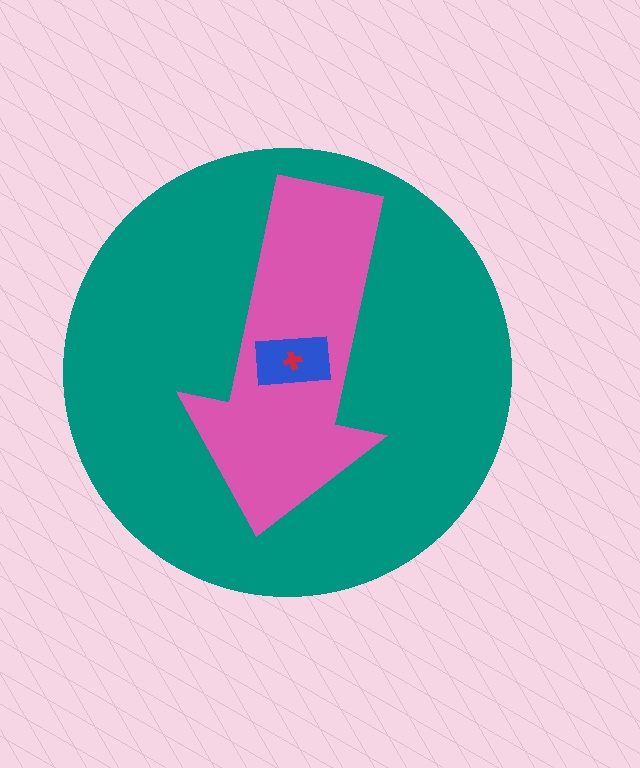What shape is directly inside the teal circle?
The pink arrow.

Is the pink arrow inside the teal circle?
Yes.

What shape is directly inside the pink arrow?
The blue rectangle.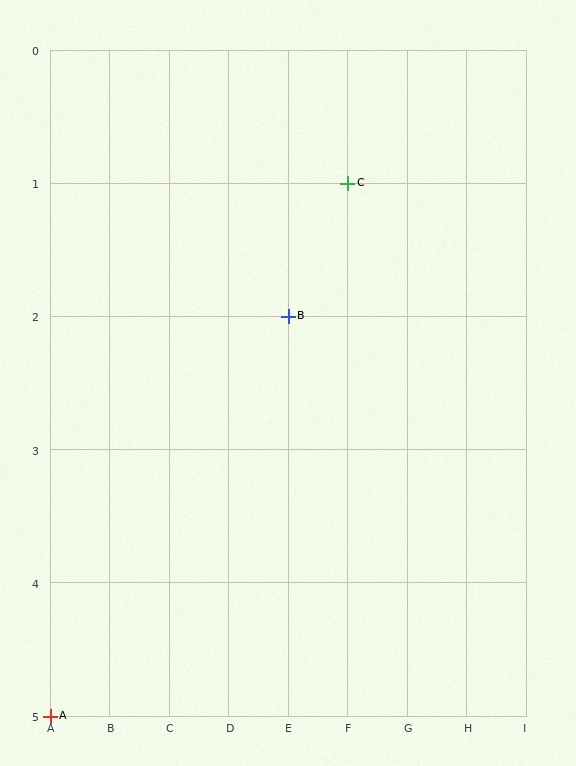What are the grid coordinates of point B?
Point B is at grid coordinates (E, 2).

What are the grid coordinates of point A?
Point A is at grid coordinates (A, 5).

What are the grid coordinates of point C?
Point C is at grid coordinates (F, 1).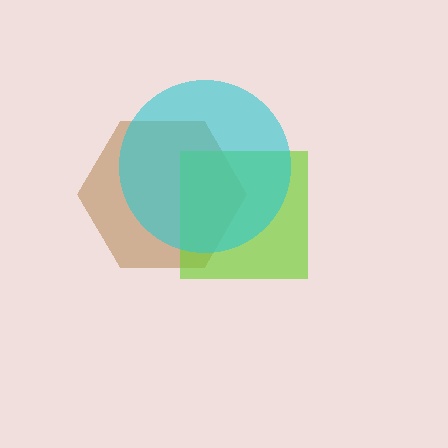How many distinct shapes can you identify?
There are 3 distinct shapes: a brown hexagon, a lime square, a cyan circle.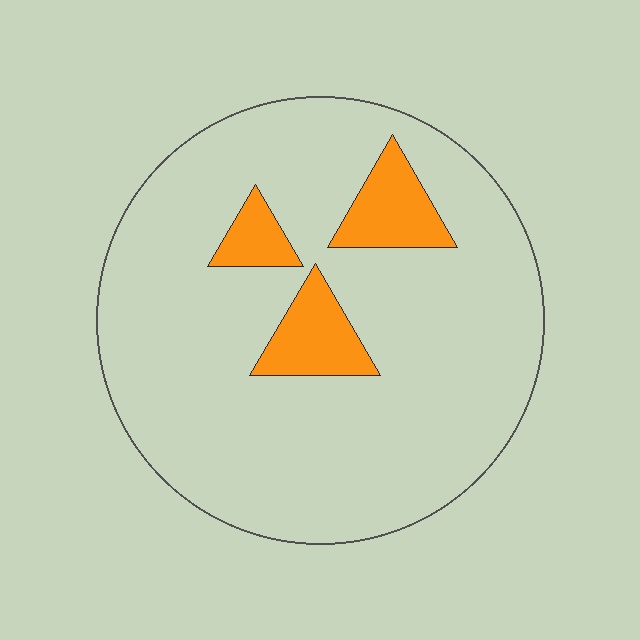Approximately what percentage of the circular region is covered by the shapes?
Approximately 10%.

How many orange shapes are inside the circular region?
3.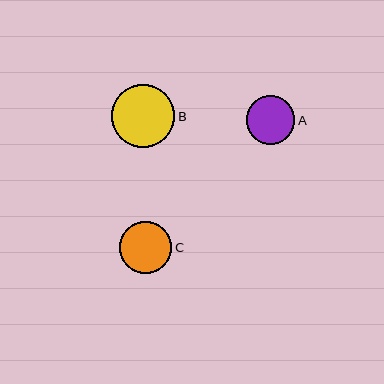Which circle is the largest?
Circle B is the largest with a size of approximately 63 pixels.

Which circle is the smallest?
Circle A is the smallest with a size of approximately 48 pixels.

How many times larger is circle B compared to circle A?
Circle B is approximately 1.3 times the size of circle A.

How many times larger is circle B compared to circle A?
Circle B is approximately 1.3 times the size of circle A.